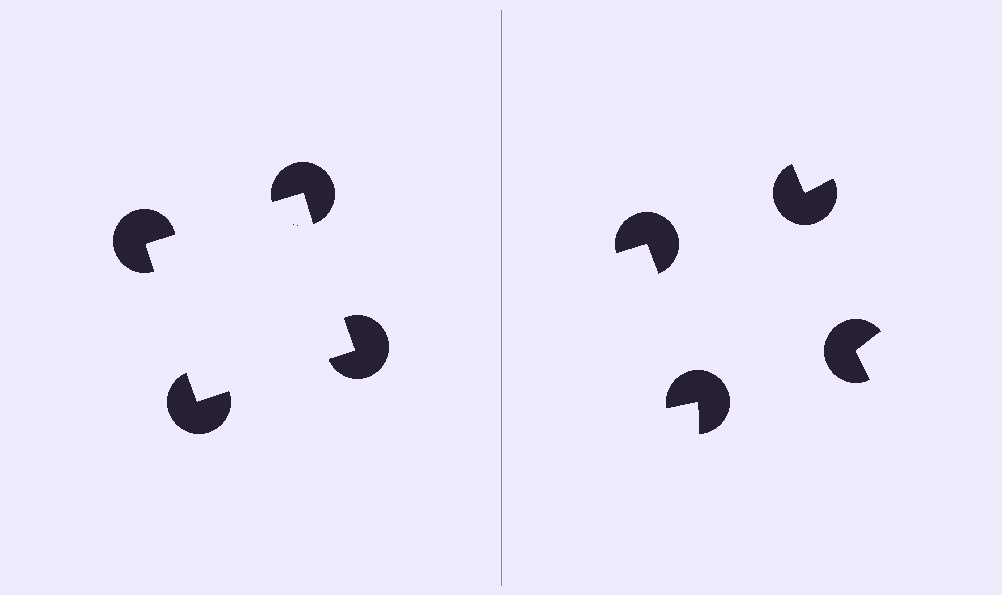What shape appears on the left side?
An illusory square.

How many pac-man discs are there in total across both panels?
8 — 4 on each side.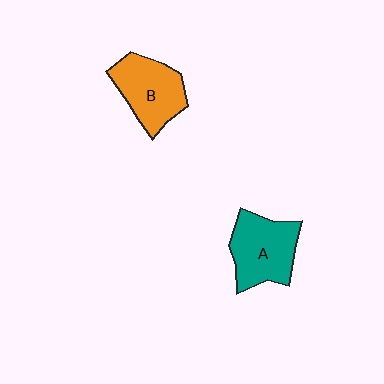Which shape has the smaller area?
Shape B (orange).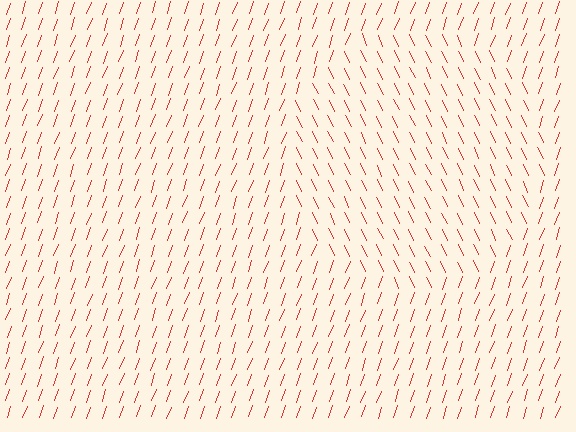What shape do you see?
I see a circle.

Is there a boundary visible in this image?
Yes, there is a texture boundary formed by a change in line orientation.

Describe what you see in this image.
The image is filled with small red line segments. A circle region in the image has lines oriented differently from the surrounding lines, creating a visible texture boundary.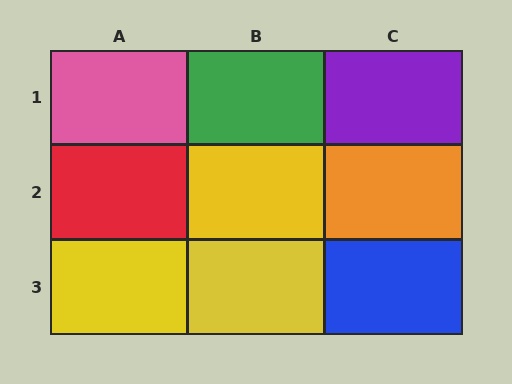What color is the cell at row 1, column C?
Purple.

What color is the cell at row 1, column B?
Green.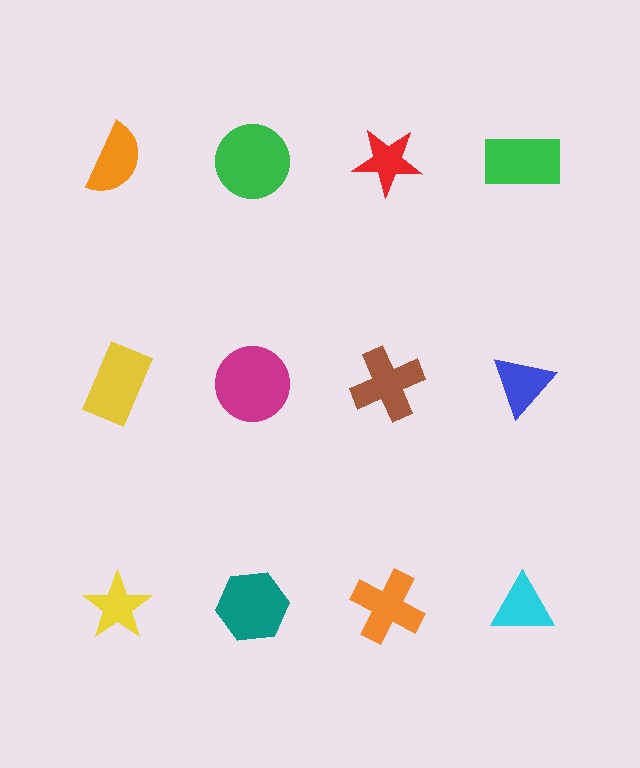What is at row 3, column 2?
A teal hexagon.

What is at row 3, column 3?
An orange cross.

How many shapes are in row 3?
4 shapes.